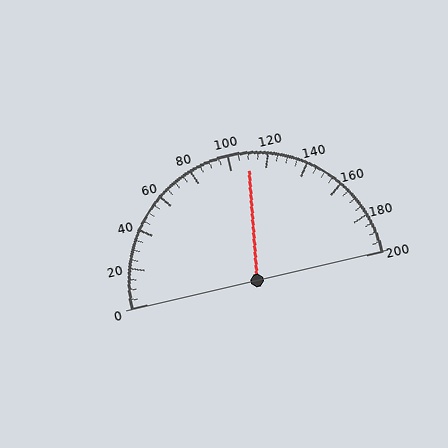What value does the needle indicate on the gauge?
The needle indicates approximately 110.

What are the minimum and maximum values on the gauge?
The gauge ranges from 0 to 200.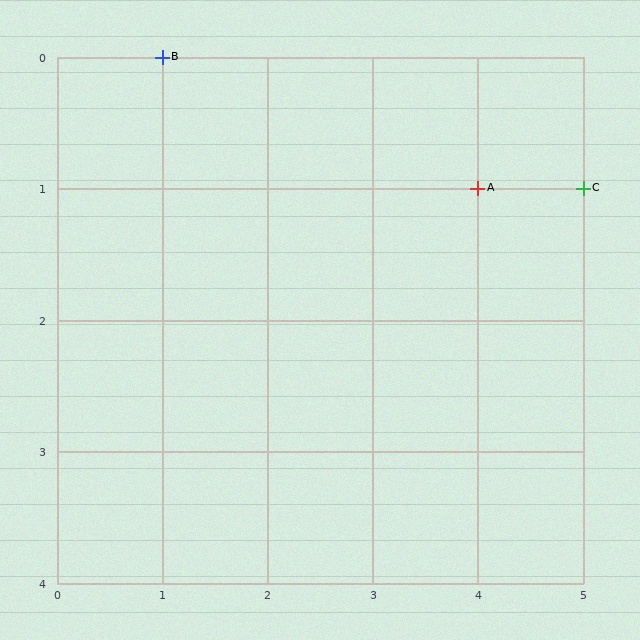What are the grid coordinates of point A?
Point A is at grid coordinates (4, 1).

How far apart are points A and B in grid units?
Points A and B are 3 columns and 1 row apart (about 3.2 grid units diagonally).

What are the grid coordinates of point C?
Point C is at grid coordinates (5, 1).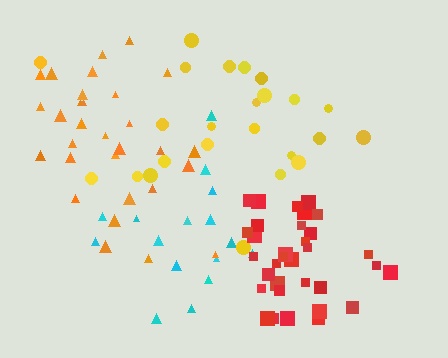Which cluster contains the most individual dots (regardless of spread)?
Red (33).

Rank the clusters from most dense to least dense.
red, orange, cyan, yellow.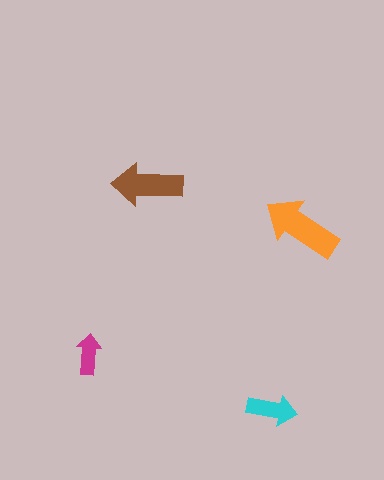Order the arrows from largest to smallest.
the orange one, the brown one, the cyan one, the magenta one.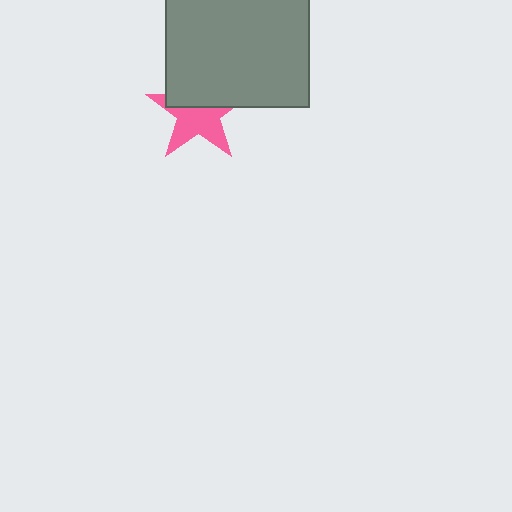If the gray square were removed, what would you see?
You would see the complete pink star.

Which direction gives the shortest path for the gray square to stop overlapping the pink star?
Moving up gives the shortest separation.